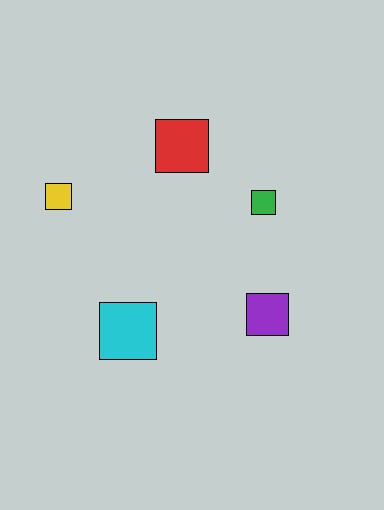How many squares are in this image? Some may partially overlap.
There are 5 squares.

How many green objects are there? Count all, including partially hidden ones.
There is 1 green object.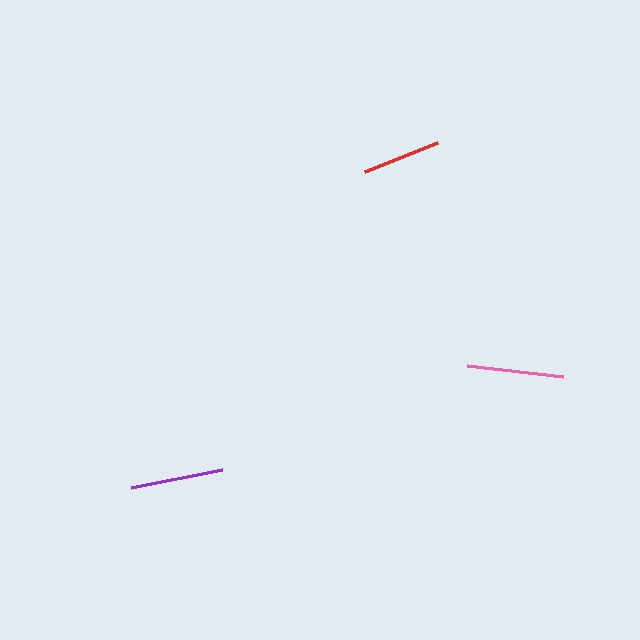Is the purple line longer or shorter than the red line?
The purple line is longer than the red line.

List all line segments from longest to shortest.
From longest to shortest: pink, purple, red.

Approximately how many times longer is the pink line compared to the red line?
The pink line is approximately 1.2 times the length of the red line.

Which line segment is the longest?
The pink line is the longest at approximately 96 pixels.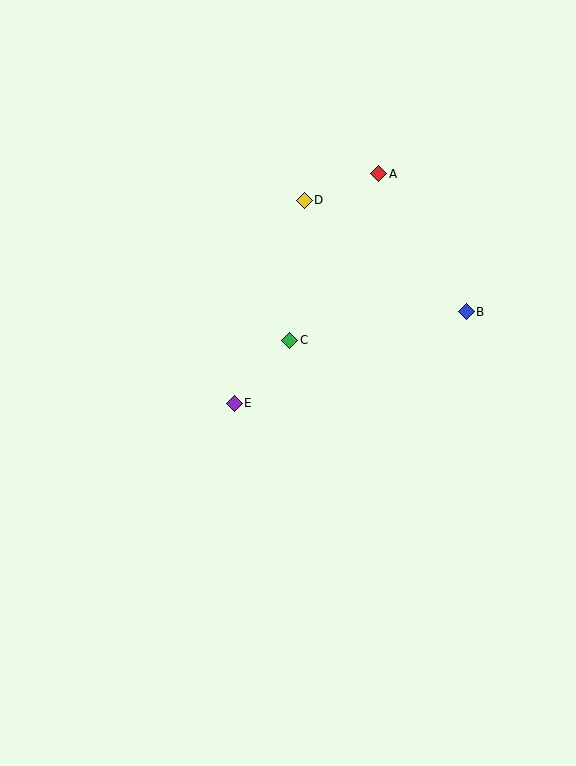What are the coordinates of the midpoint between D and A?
The midpoint between D and A is at (341, 187).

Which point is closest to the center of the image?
Point C at (290, 340) is closest to the center.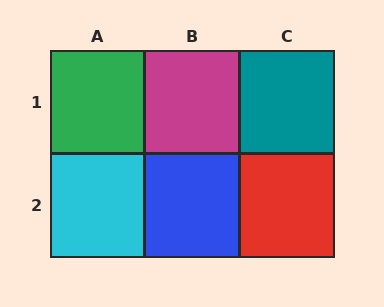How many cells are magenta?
1 cell is magenta.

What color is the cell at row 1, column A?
Green.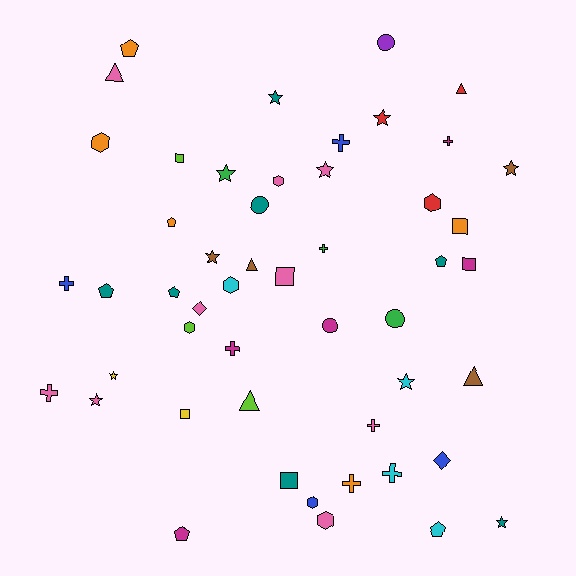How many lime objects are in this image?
There are 3 lime objects.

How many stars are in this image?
There are 10 stars.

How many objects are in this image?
There are 50 objects.